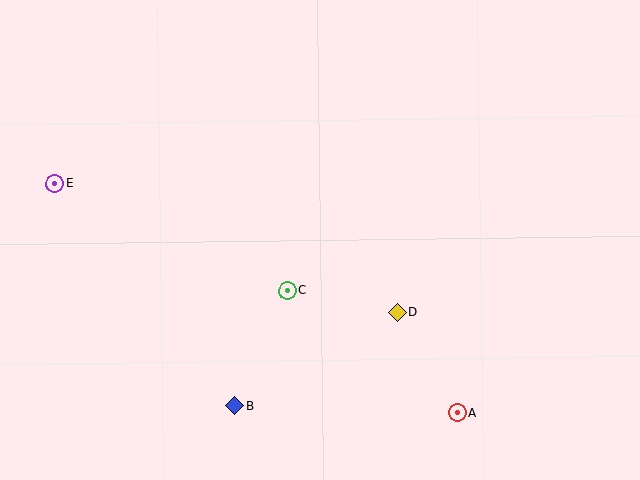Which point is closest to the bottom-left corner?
Point B is closest to the bottom-left corner.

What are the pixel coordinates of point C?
Point C is at (287, 291).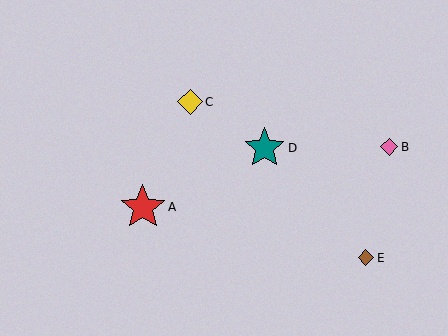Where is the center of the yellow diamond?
The center of the yellow diamond is at (190, 102).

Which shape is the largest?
The red star (labeled A) is the largest.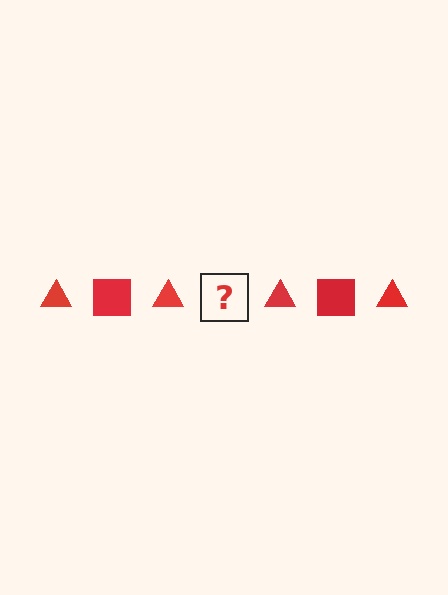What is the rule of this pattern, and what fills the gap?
The rule is that the pattern cycles through triangle, square shapes in red. The gap should be filled with a red square.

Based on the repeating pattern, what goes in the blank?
The blank should be a red square.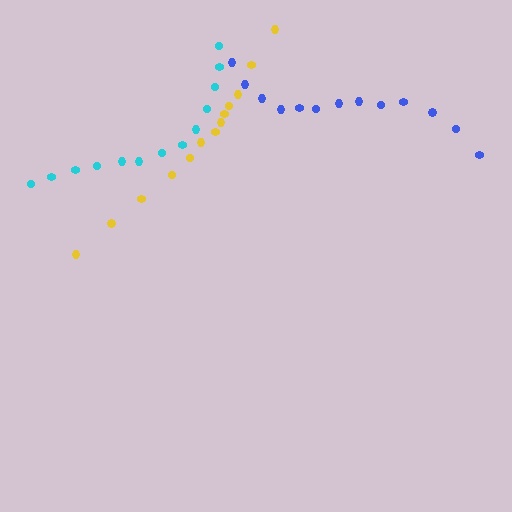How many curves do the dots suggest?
There are 3 distinct paths.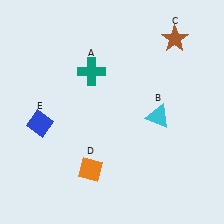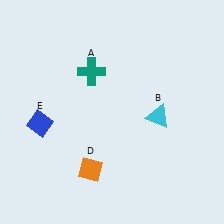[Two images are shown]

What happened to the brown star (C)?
The brown star (C) was removed in Image 2. It was in the top-right area of Image 1.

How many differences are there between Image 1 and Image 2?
There is 1 difference between the two images.